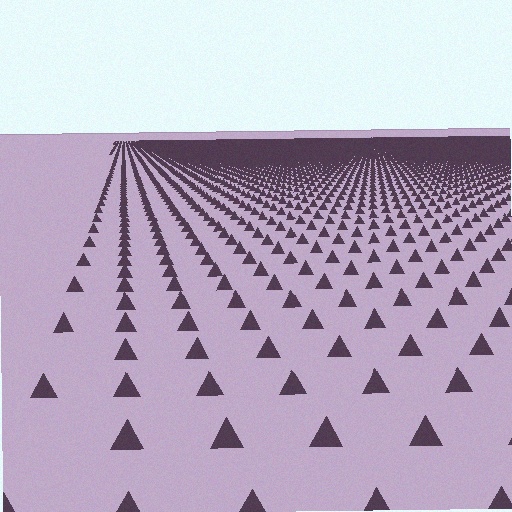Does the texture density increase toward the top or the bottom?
Density increases toward the top.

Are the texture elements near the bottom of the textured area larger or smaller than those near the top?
Larger. Near the bottom, elements are closer to the viewer and appear at a bigger on-screen size.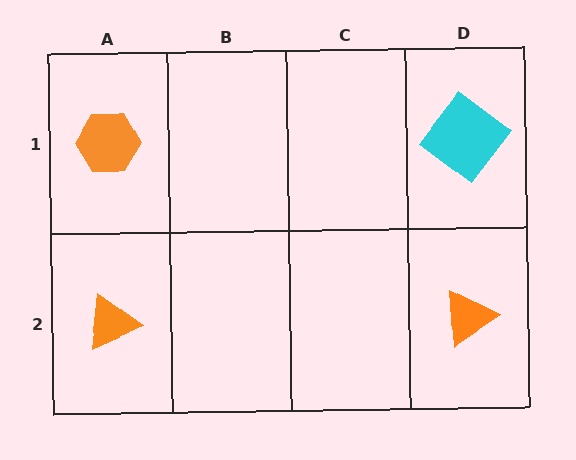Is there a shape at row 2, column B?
No, that cell is empty.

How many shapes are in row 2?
2 shapes.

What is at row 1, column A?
An orange hexagon.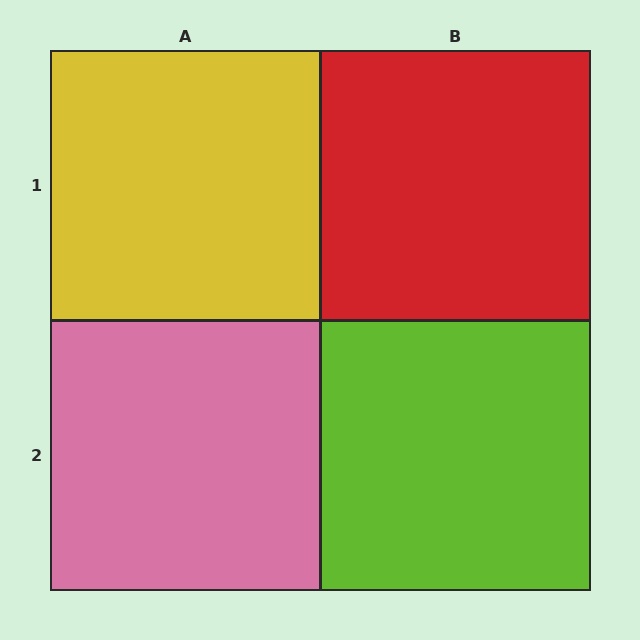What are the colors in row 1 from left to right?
Yellow, red.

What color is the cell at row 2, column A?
Pink.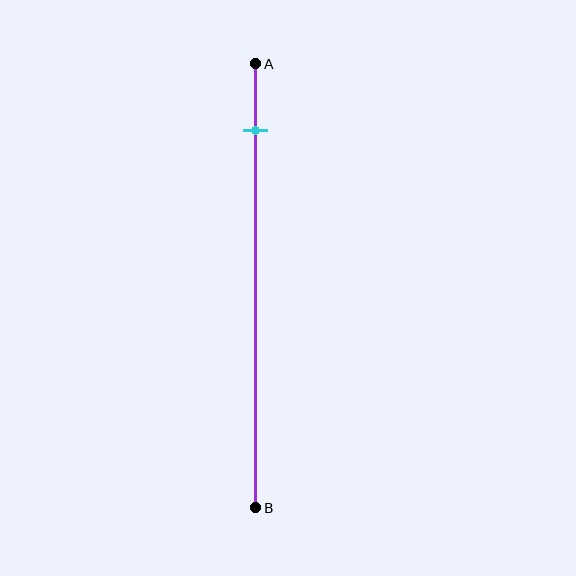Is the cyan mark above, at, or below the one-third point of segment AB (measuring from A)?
The cyan mark is above the one-third point of segment AB.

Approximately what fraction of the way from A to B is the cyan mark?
The cyan mark is approximately 15% of the way from A to B.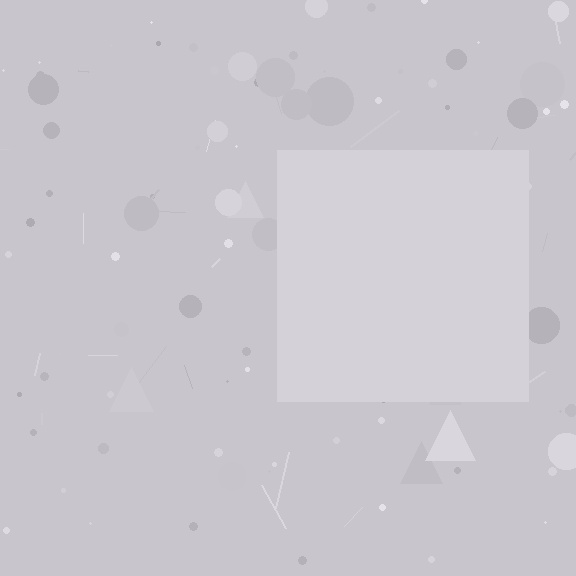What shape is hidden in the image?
A square is hidden in the image.